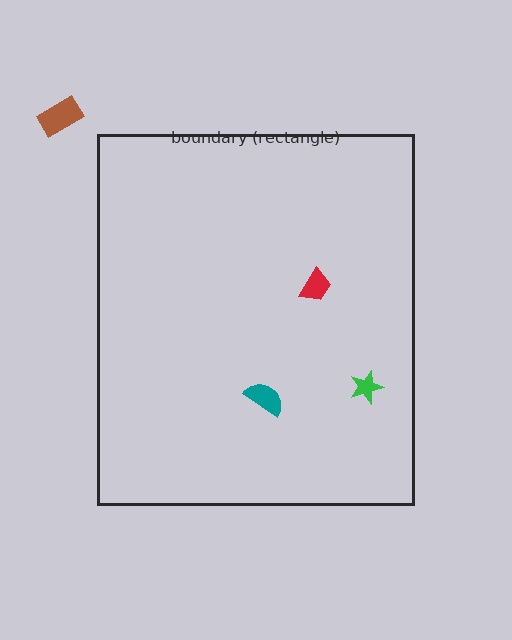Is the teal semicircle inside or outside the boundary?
Inside.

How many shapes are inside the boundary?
3 inside, 1 outside.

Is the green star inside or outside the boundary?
Inside.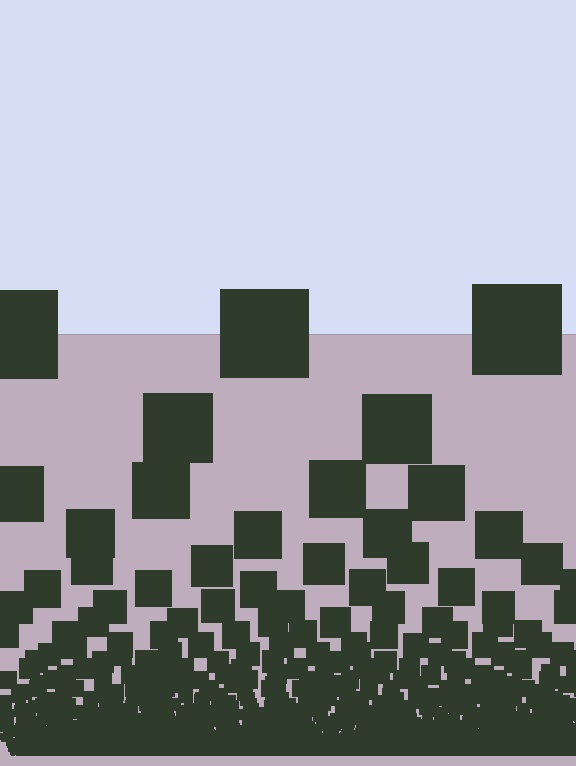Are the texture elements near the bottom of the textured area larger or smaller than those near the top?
Smaller. The gradient is inverted — elements near the bottom are smaller and denser.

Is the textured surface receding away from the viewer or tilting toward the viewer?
The surface appears to tilt toward the viewer. Texture elements get larger and sparser toward the top.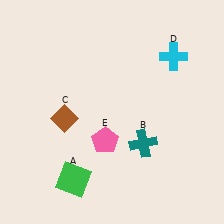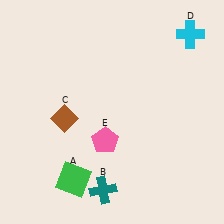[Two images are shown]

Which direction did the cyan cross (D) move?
The cyan cross (D) moved up.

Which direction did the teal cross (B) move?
The teal cross (B) moved down.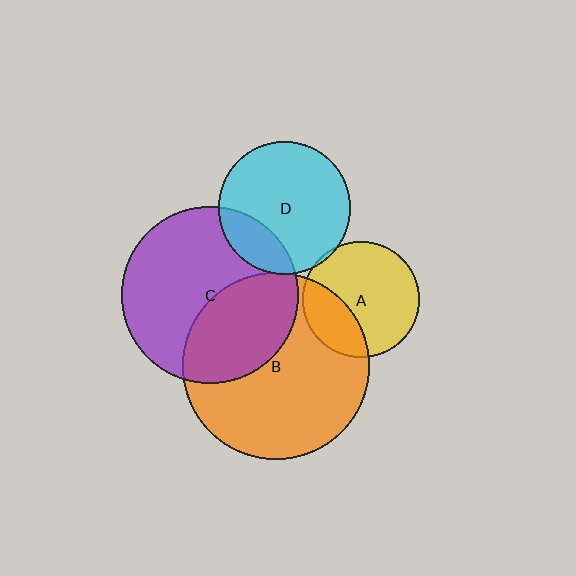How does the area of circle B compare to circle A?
Approximately 2.6 times.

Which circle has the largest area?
Circle B (orange).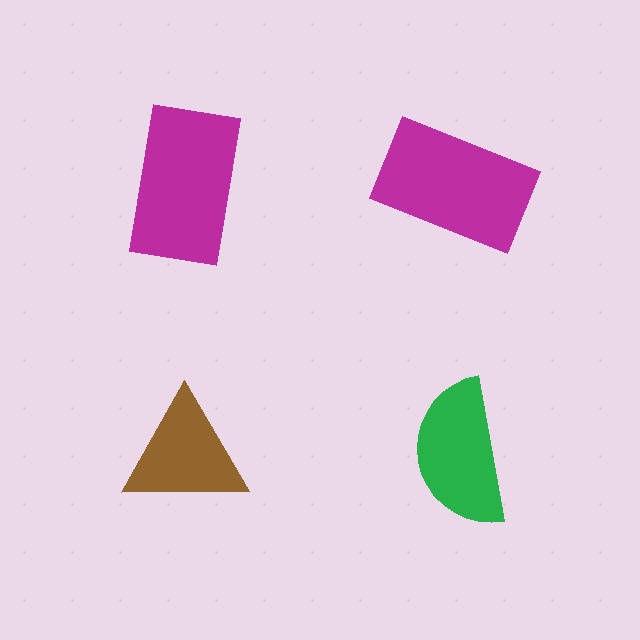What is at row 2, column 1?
A brown triangle.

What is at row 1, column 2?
A magenta rectangle.